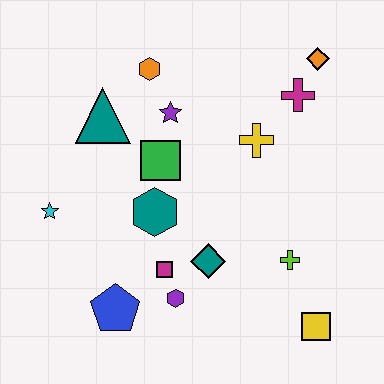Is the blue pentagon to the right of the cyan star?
Yes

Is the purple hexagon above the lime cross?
No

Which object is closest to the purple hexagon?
The magenta square is closest to the purple hexagon.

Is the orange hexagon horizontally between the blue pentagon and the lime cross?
Yes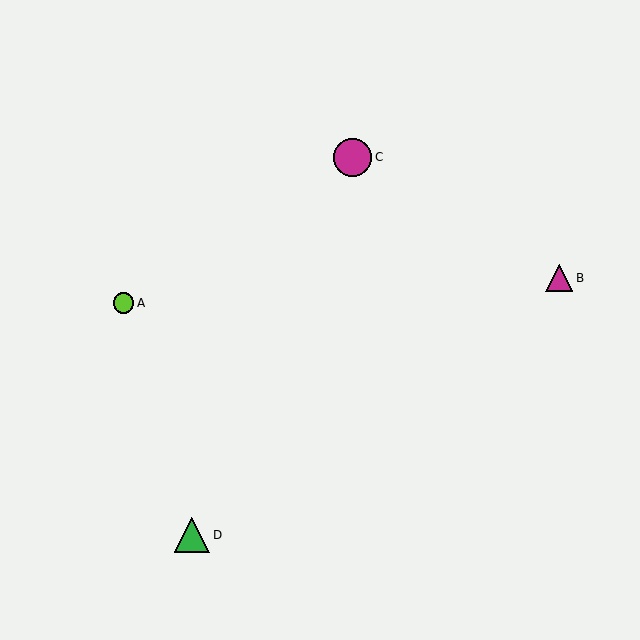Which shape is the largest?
The magenta circle (labeled C) is the largest.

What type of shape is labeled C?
Shape C is a magenta circle.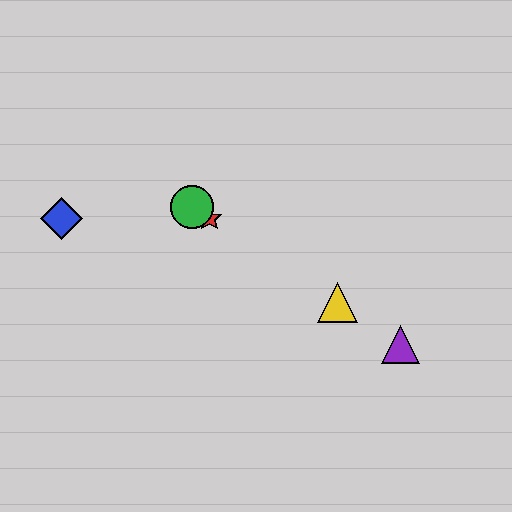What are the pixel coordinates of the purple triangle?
The purple triangle is at (400, 344).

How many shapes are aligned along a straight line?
4 shapes (the red star, the green circle, the yellow triangle, the purple triangle) are aligned along a straight line.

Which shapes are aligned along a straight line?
The red star, the green circle, the yellow triangle, the purple triangle are aligned along a straight line.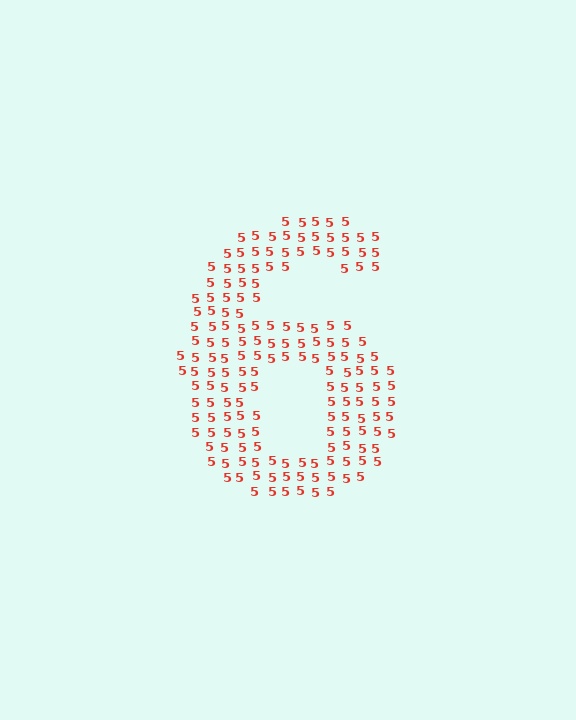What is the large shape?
The large shape is the digit 6.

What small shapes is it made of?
It is made of small digit 5's.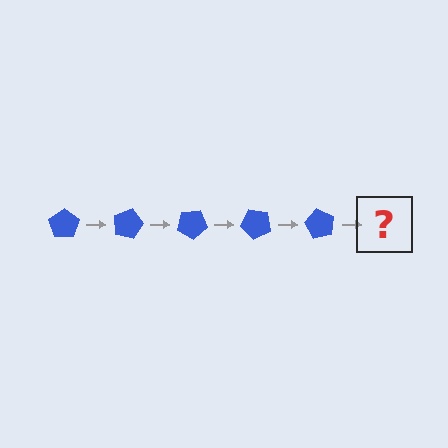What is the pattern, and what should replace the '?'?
The pattern is that the pentagon rotates 15 degrees each step. The '?' should be a blue pentagon rotated 75 degrees.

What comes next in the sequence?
The next element should be a blue pentagon rotated 75 degrees.